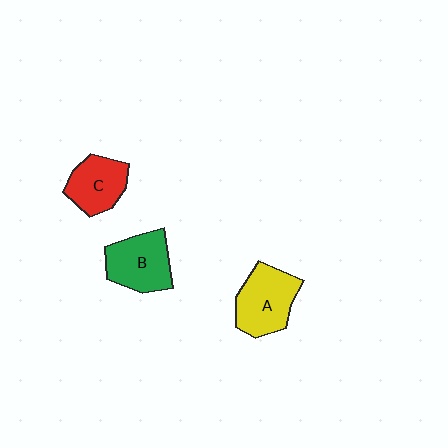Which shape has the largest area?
Shape A (yellow).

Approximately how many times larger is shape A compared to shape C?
Approximately 1.2 times.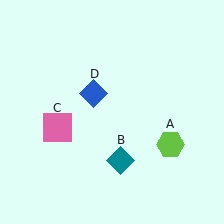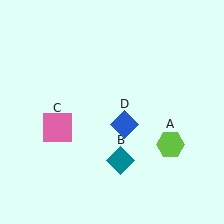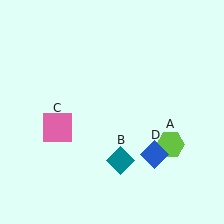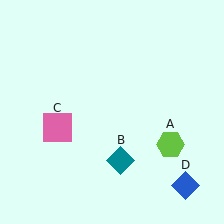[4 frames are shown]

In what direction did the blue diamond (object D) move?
The blue diamond (object D) moved down and to the right.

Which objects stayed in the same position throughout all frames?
Lime hexagon (object A) and teal diamond (object B) and pink square (object C) remained stationary.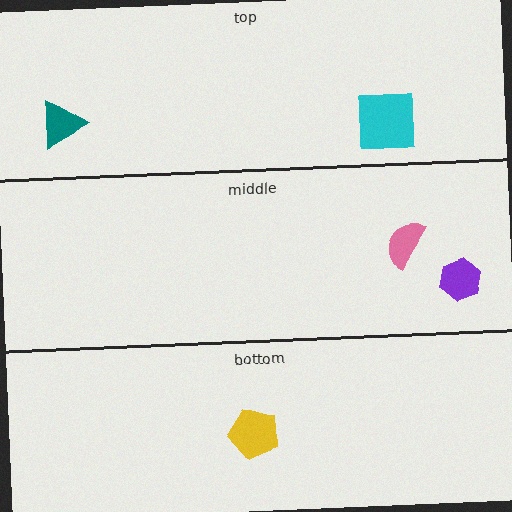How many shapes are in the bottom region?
1.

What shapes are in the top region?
The teal triangle, the cyan square.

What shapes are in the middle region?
The pink semicircle, the purple hexagon.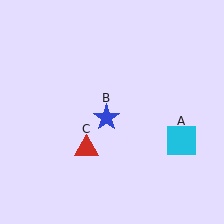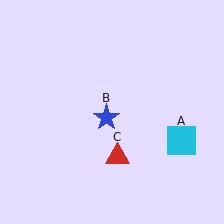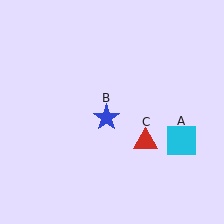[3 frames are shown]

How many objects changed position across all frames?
1 object changed position: red triangle (object C).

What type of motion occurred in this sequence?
The red triangle (object C) rotated counterclockwise around the center of the scene.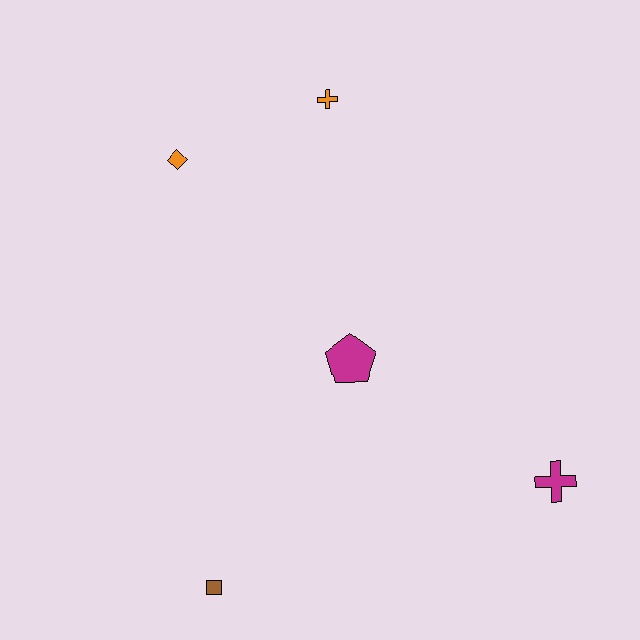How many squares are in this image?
There is 1 square.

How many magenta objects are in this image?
There are 2 magenta objects.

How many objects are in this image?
There are 5 objects.